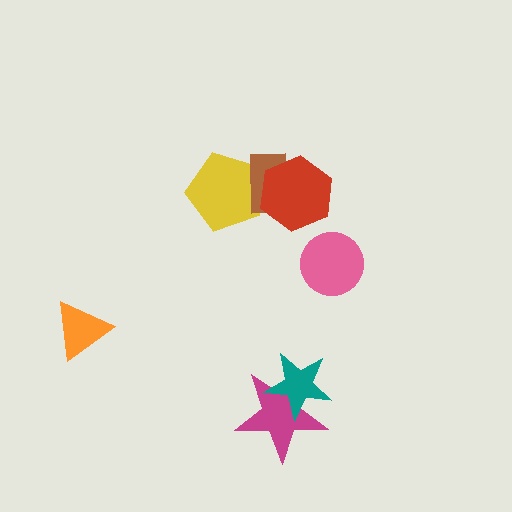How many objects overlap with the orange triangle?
0 objects overlap with the orange triangle.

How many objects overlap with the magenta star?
1 object overlaps with the magenta star.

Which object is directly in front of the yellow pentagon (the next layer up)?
The brown rectangle is directly in front of the yellow pentagon.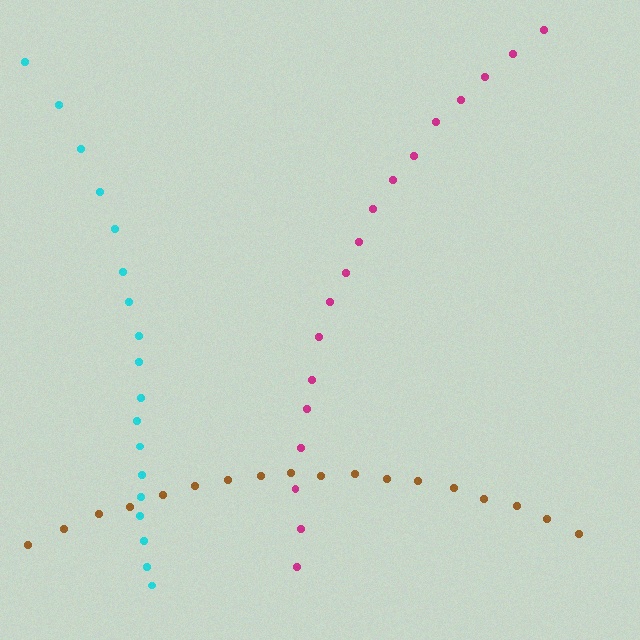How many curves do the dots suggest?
There are 3 distinct paths.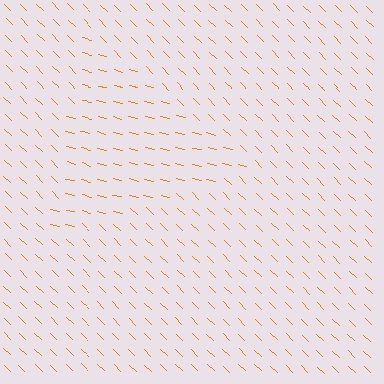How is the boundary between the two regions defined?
The boundary is defined purely by a change in line orientation (approximately 32 degrees difference). All lines are the same color and thickness.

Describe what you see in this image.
The image is filled with small orange line segments. A triangle region in the image has lines oriented differently from the surrounding lines, creating a visible texture boundary.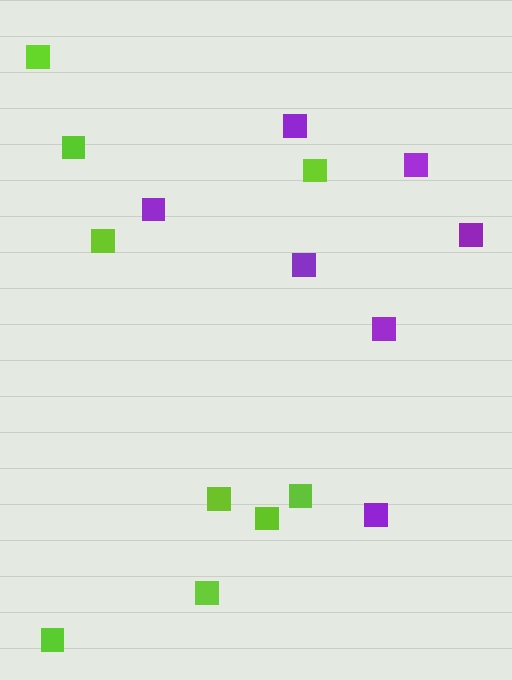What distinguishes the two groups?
There are 2 groups: one group of purple squares (7) and one group of lime squares (9).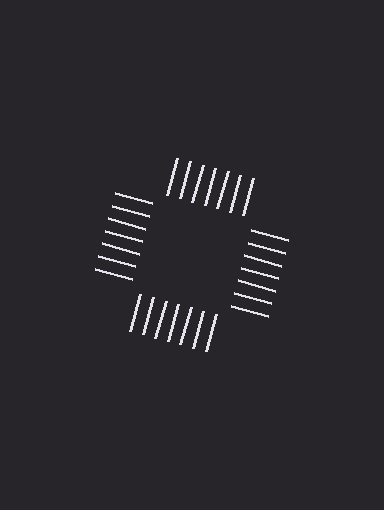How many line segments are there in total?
28 — 7 along each of the 4 edges.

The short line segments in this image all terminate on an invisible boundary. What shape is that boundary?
An illusory square — the line segments terminate on its edges but no continuous stroke is drawn.